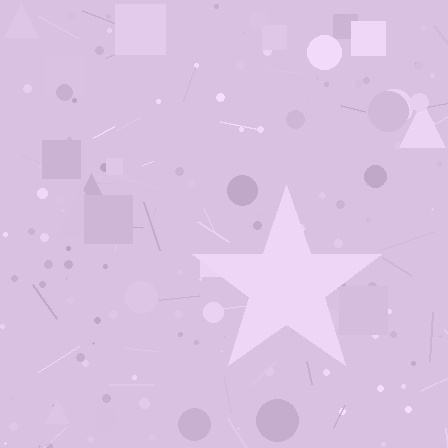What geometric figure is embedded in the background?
A star is embedded in the background.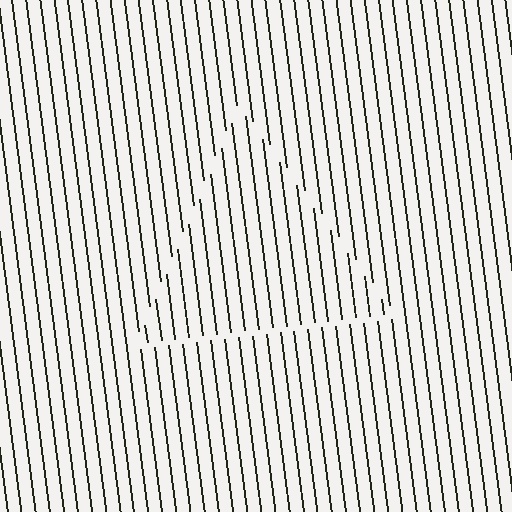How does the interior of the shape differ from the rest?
The interior of the shape contains the same grating, shifted by half a period — the contour is defined by the phase discontinuity where line-ends from the inner and outer gratings abut.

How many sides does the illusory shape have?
3 sides — the line-ends trace a triangle.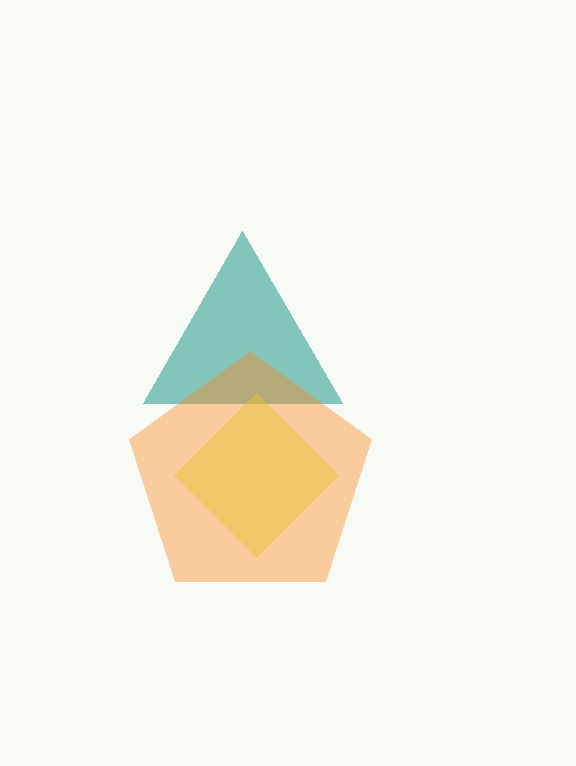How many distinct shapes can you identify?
There are 3 distinct shapes: a teal triangle, an orange pentagon, a yellow diamond.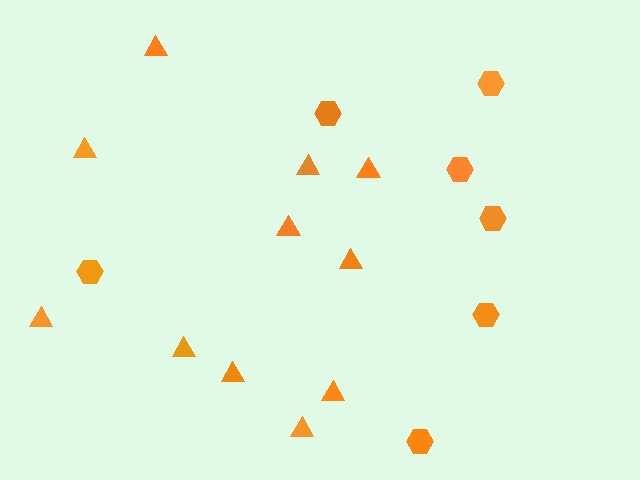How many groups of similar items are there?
There are 2 groups: one group of hexagons (7) and one group of triangles (11).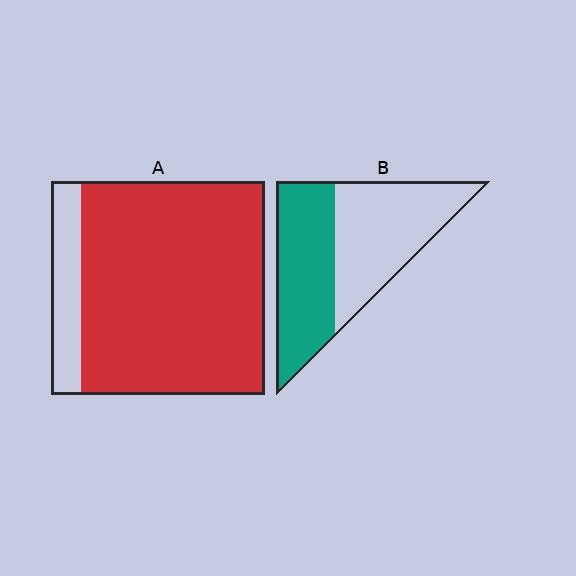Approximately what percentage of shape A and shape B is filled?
A is approximately 85% and B is approximately 45%.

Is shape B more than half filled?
Roughly half.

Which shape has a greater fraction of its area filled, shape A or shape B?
Shape A.